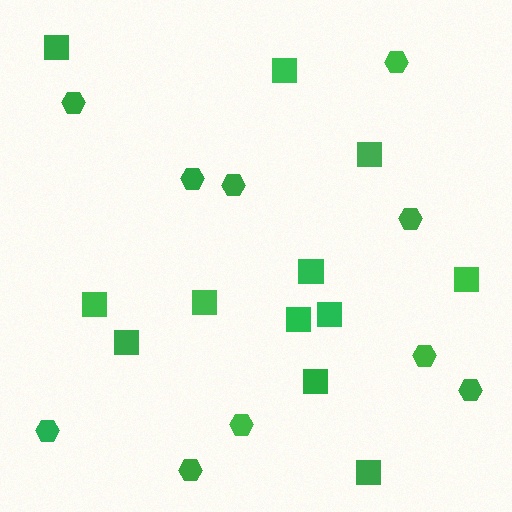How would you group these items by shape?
There are 2 groups: one group of hexagons (10) and one group of squares (12).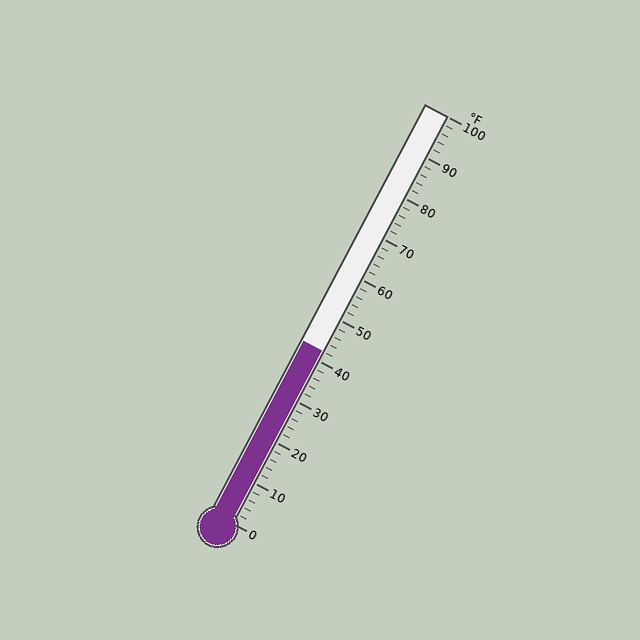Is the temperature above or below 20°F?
The temperature is above 20°F.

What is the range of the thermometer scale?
The thermometer scale ranges from 0°F to 100°F.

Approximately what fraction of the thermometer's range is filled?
The thermometer is filled to approximately 40% of its range.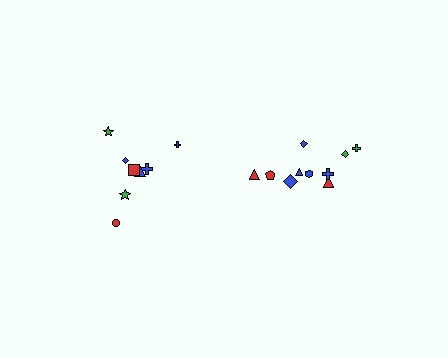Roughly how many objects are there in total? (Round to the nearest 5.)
Roughly 20 objects in total.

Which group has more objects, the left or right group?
The right group.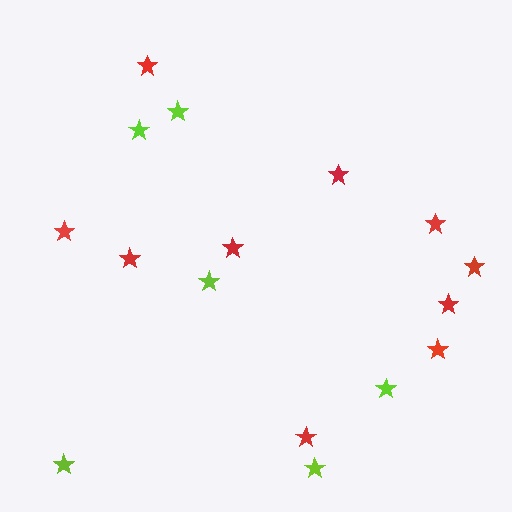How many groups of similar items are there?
There are 2 groups: one group of red stars (10) and one group of lime stars (6).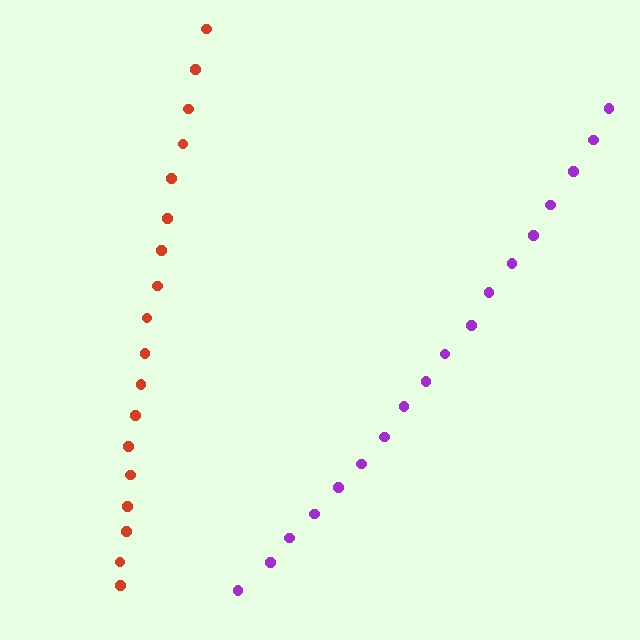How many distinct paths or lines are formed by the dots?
There are 2 distinct paths.